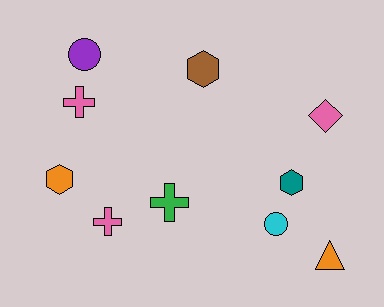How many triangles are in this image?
There is 1 triangle.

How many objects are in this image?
There are 10 objects.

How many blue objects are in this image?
There are no blue objects.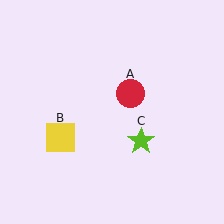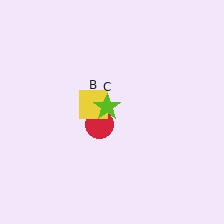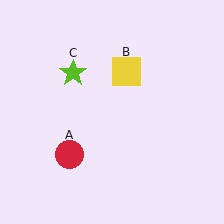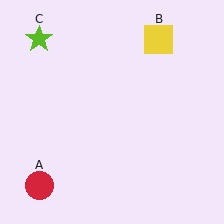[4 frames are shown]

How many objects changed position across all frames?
3 objects changed position: red circle (object A), yellow square (object B), lime star (object C).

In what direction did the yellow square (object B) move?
The yellow square (object B) moved up and to the right.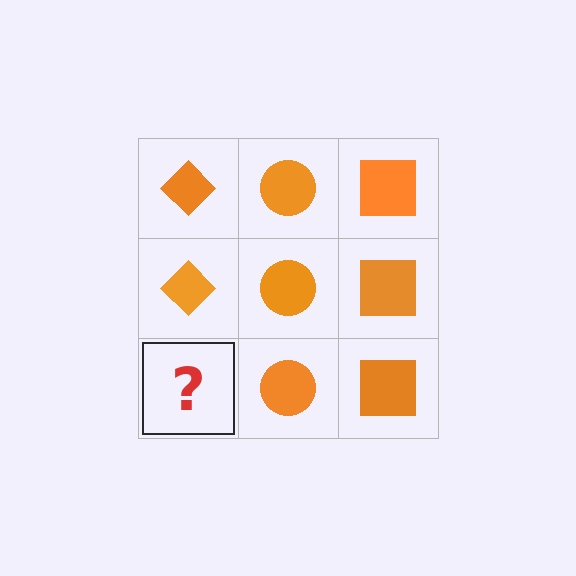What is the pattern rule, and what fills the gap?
The rule is that each column has a consistent shape. The gap should be filled with an orange diamond.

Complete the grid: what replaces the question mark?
The question mark should be replaced with an orange diamond.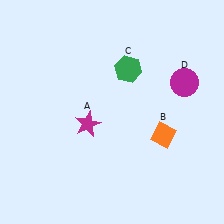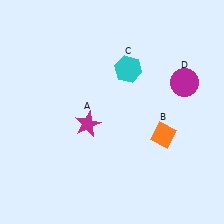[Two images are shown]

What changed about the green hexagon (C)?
In Image 1, C is green. In Image 2, it changed to cyan.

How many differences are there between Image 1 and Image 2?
There is 1 difference between the two images.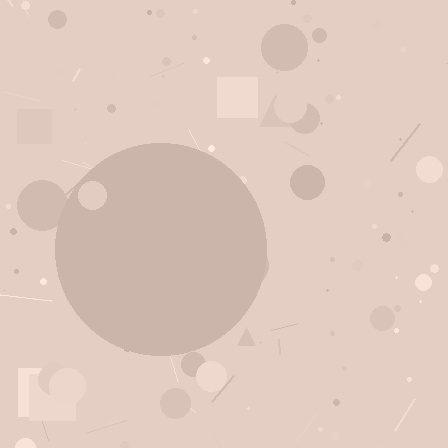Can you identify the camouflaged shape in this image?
The camouflaged shape is a circle.